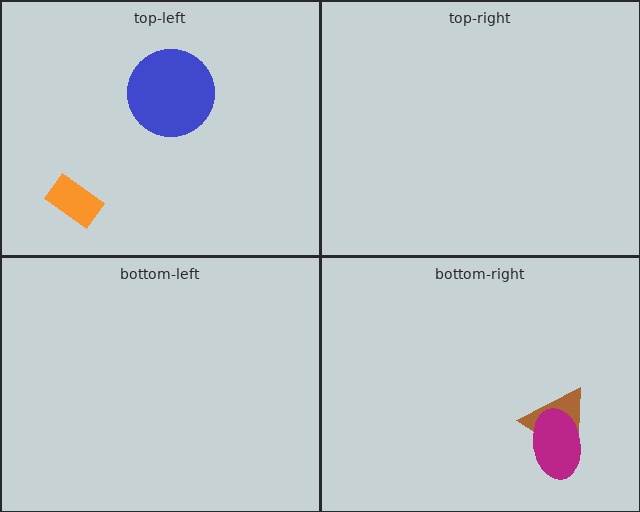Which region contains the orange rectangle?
The top-left region.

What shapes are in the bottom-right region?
The brown triangle, the magenta ellipse.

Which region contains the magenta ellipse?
The bottom-right region.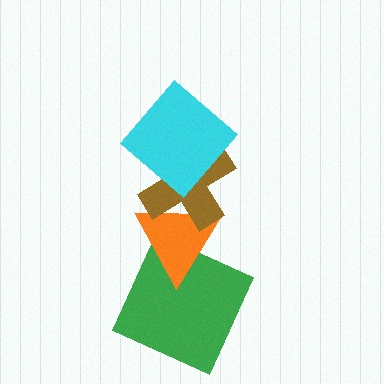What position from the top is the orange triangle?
The orange triangle is 3rd from the top.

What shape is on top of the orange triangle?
The brown cross is on top of the orange triangle.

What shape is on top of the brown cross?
The cyan diamond is on top of the brown cross.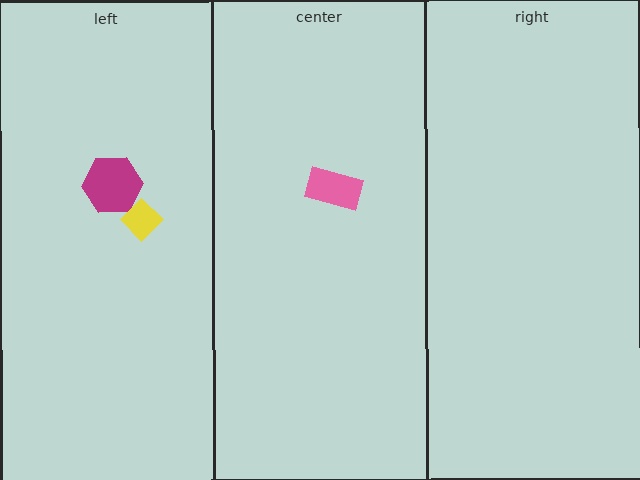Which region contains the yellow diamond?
The left region.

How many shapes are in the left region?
2.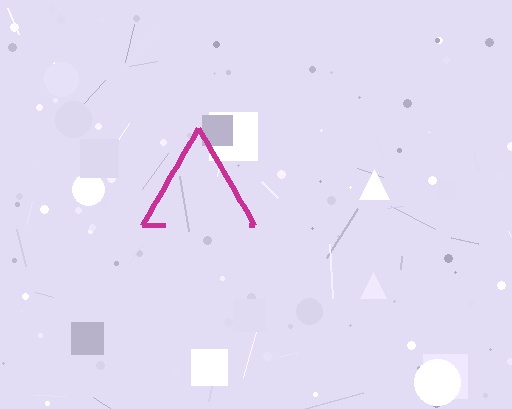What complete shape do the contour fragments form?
The contour fragments form a triangle.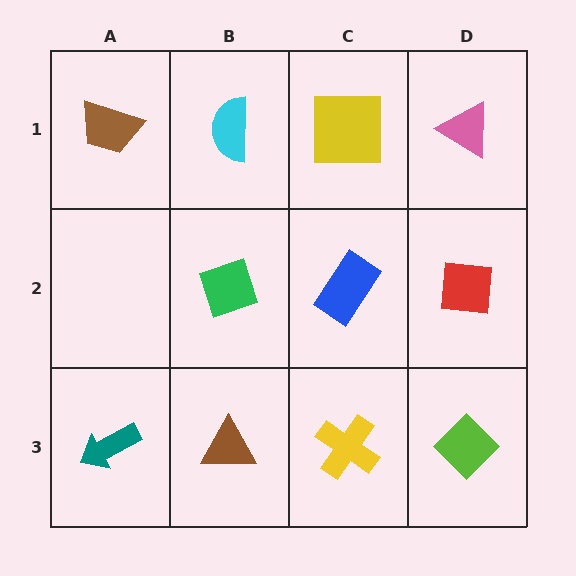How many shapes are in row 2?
3 shapes.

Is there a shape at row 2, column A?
No, that cell is empty.